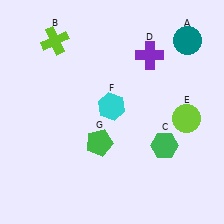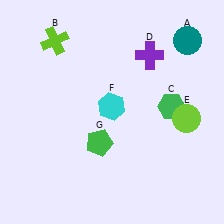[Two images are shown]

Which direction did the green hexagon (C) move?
The green hexagon (C) moved up.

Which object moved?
The green hexagon (C) moved up.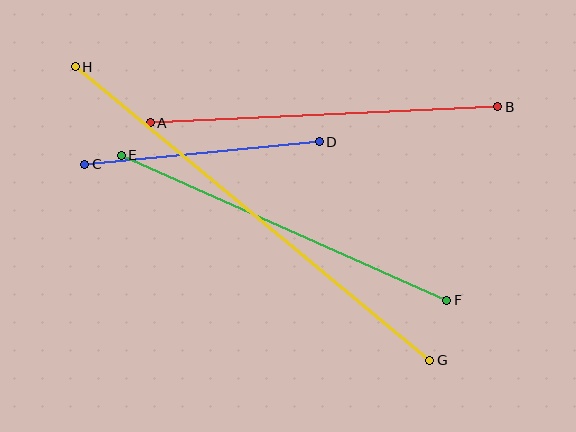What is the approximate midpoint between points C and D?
The midpoint is at approximately (202, 153) pixels.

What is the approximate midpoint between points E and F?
The midpoint is at approximately (284, 228) pixels.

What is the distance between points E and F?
The distance is approximately 356 pixels.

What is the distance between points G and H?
The distance is approximately 460 pixels.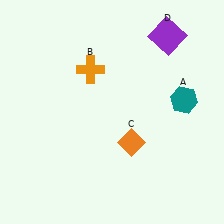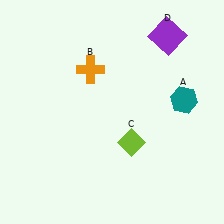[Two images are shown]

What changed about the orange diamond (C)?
In Image 1, C is orange. In Image 2, it changed to lime.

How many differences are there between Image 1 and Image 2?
There is 1 difference between the two images.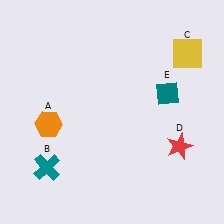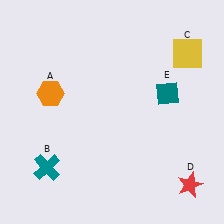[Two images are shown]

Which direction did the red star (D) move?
The red star (D) moved down.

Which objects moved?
The objects that moved are: the orange hexagon (A), the red star (D).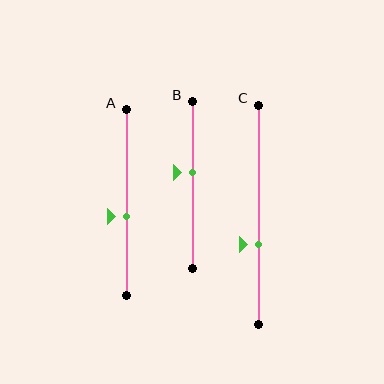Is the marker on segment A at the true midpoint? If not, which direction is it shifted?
No, the marker on segment A is shifted downward by about 7% of the segment length.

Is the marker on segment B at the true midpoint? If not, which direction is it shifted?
No, the marker on segment B is shifted upward by about 7% of the segment length.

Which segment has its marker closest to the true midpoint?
Segment A has its marker closest to the true midpoint.